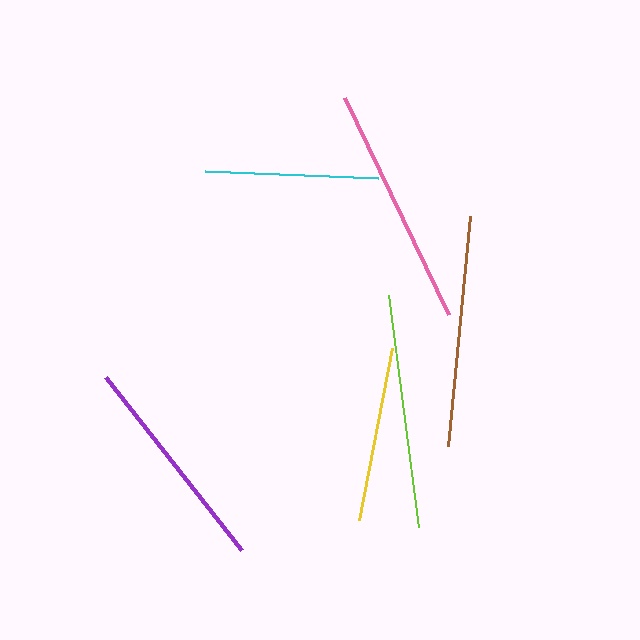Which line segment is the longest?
The pink line is the longest at approximately 241 pixels.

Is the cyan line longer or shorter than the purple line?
The purple line is longer than the cyan line.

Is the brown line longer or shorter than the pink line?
The pink line is longer than the brown line.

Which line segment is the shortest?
The cyan line is the shortest at approximately 173 pixels.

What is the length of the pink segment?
The pink segment is approximately 241 pixels long.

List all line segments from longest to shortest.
From longest to shortest: pink, lime, brown, purple, yellow, cyan.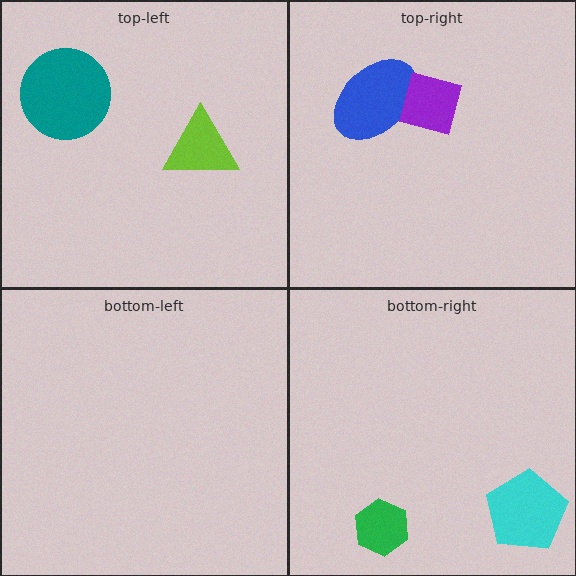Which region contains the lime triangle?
The top-left region.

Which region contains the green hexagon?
The bottom-right region.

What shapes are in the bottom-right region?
The green hexagon, the cyan pentagon.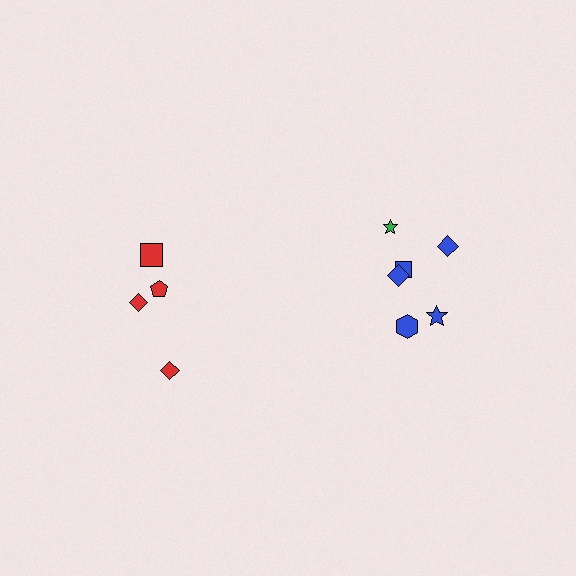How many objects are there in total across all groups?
There are 10 objects.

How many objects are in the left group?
There are 4 objects.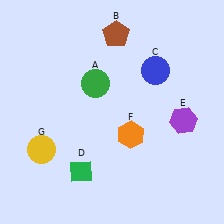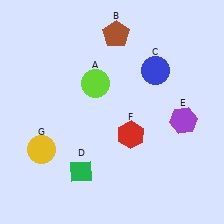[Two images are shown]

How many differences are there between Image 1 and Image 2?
There are 2 differences between the two images.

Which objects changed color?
A changed from green to lime. F changed from orange to red.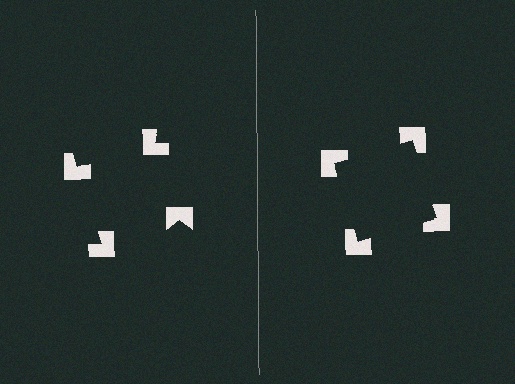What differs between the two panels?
The notched squares are positioned identically on both sides; only the wedge orientations differ. On the right they align to a square; on the left they are misaligned.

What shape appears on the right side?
An illusory square.